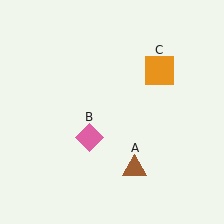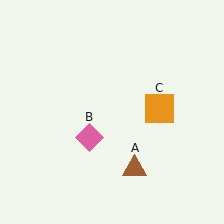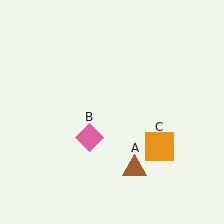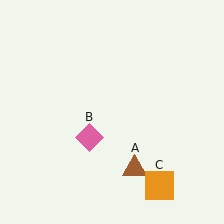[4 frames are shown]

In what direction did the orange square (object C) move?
The orange square (object C) moved down.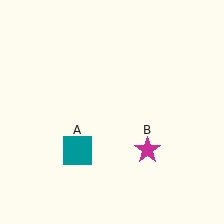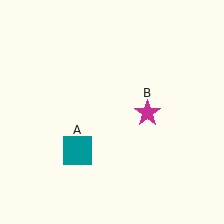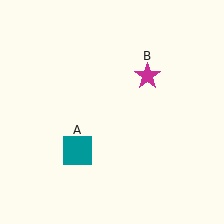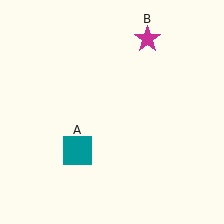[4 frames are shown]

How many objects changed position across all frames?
1 object changed position: magenta star (object B).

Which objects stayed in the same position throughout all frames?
Teal square (object A) remained stationary.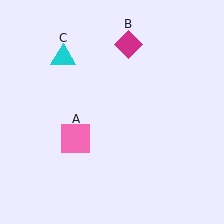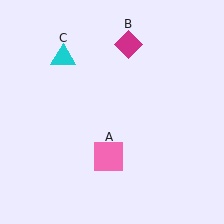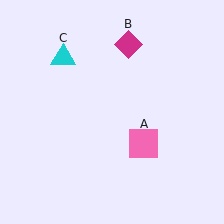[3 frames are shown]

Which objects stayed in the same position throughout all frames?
Magenta diamond (object B) and cyan triangle (object C) remained stationary.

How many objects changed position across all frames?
1 object changed position: pink square (object A).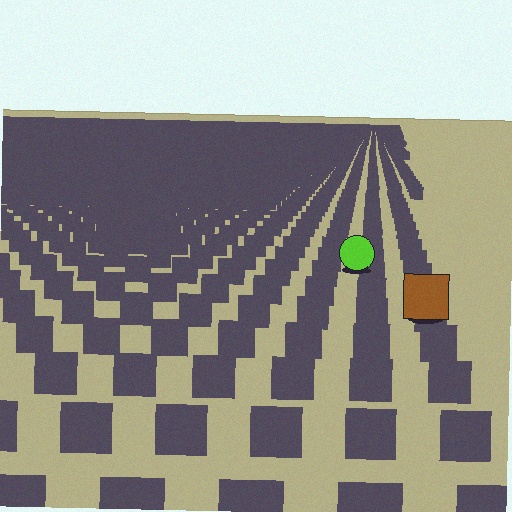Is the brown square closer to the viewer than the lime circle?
Yes. The brown square is closer — you can tell from the texture gradient: the ground texture is coarser near it.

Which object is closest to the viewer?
The brown square is closest. The texture marks near it are larger and more spread out.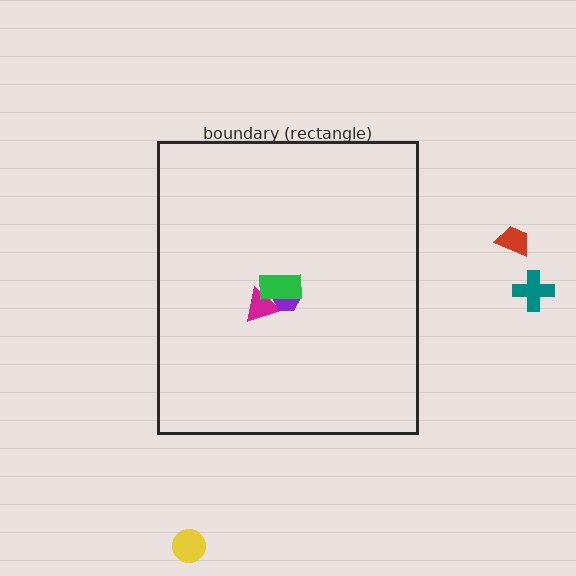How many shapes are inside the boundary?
3 inside, 3 outside.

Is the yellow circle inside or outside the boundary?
Outside.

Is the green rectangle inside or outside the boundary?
Inside.